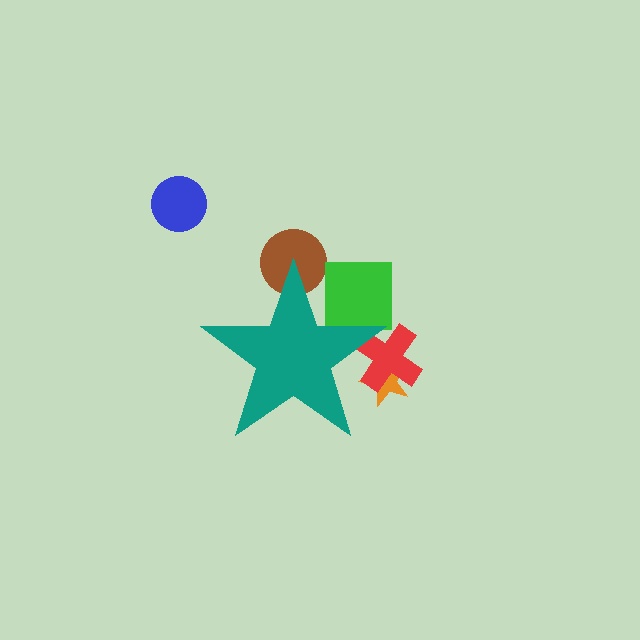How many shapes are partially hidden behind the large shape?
4 shapes are partially hidden.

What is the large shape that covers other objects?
A teal star.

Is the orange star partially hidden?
Yes, the orange star is partially hidden behind the teal star.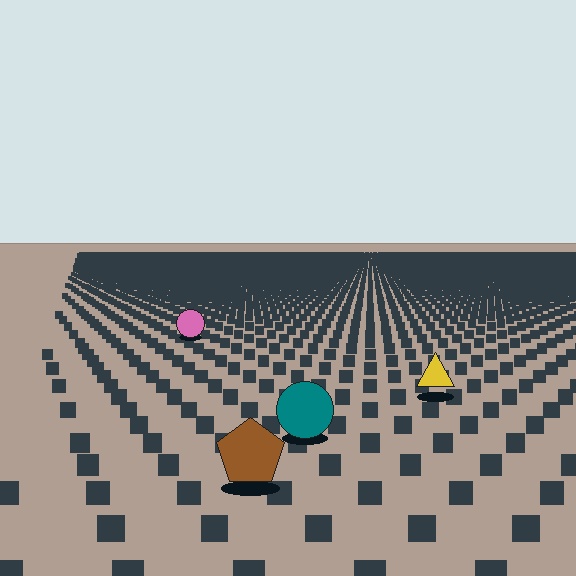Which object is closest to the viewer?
The brown pentagon is closest. The texture marks near it are larger and more spread out.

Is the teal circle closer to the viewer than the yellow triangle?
Yes. The teal circle is closer — you can tell from the texture gradient: the ground texture is coarser near it.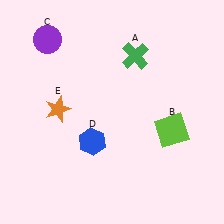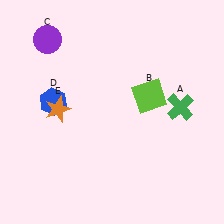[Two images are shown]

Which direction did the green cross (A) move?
The green cross (A) moved down.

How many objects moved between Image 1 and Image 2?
3 objects moved between the two images.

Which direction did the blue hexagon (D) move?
The blue hexagon (D) moved up.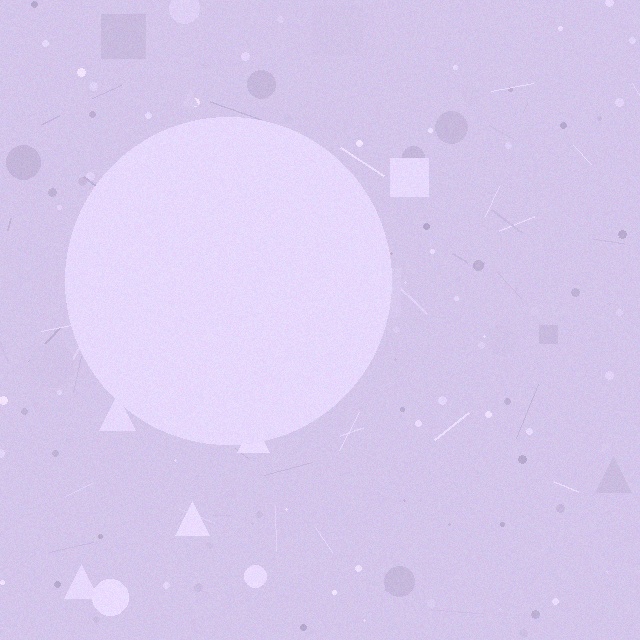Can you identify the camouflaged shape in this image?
The camouflaged shape is a circle.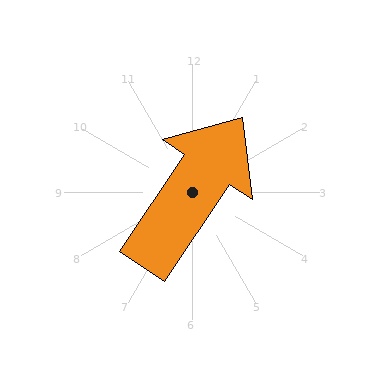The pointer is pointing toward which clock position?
Roughly 1 o'clock.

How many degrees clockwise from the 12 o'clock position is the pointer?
Approximately 34 degrees.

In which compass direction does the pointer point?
Northeast.